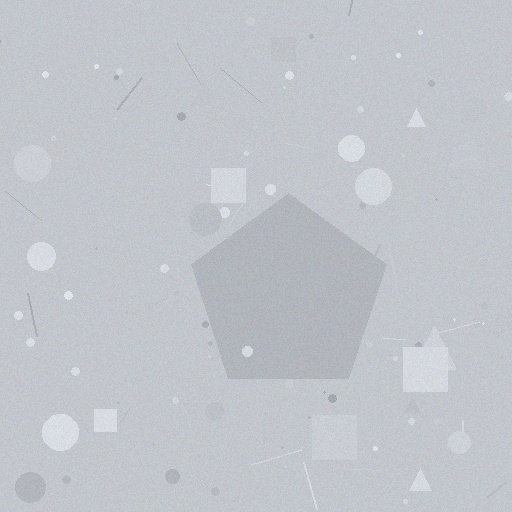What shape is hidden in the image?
A pentagon is hidden in the image.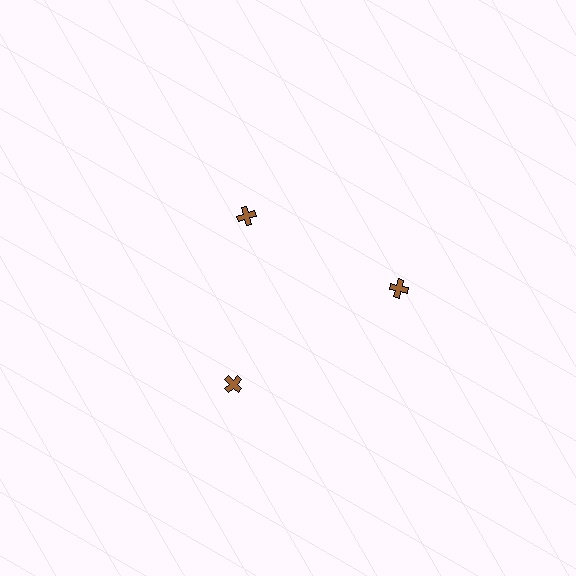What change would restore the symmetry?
The symmetry would be restored by moving it outward, back onto the ring so that all 3 crosses sit at equal angles and equal distance from the center.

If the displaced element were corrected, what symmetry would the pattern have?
It would have 3-fold rotational symmetry — the pattern would map onto itself every 120 degrees.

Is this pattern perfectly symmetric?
No. The 3 brown crosses are arranged in a ring, but one element near the 11 o'clock position is pulled inward toward the center, breaking the 3-fold rotational symmetry.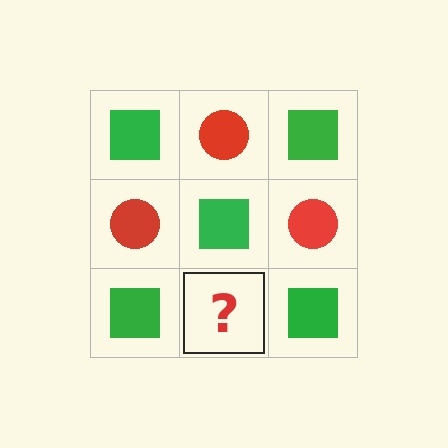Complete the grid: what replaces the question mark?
The question mark should be replaced with a red circle.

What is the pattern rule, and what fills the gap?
The rule is that it alternates green square and red circle in a checkerboard pattern. The gap should be filled with a red circle.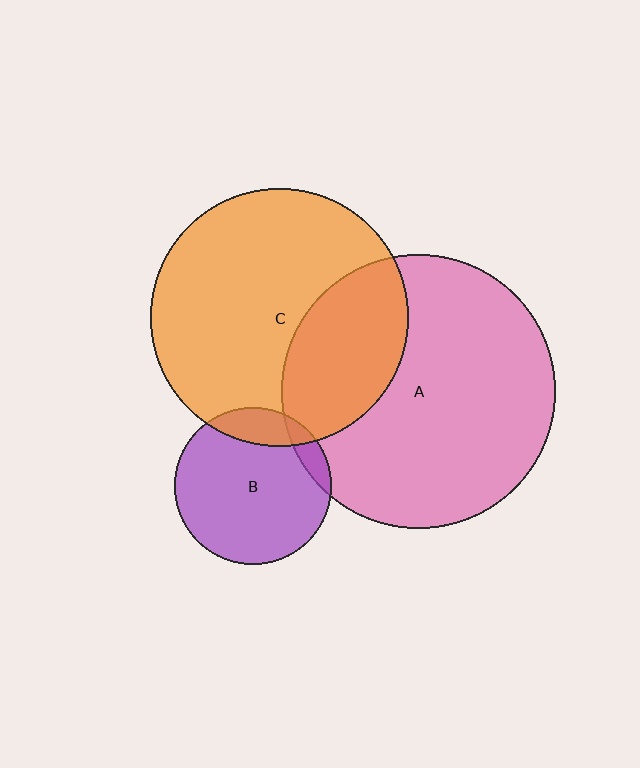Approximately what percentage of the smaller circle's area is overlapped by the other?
Approximately 15%.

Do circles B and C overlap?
Yes.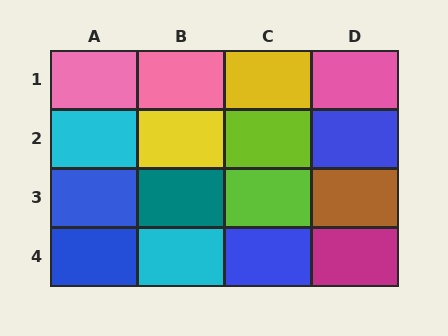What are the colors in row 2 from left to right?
Cyan, yellow, lime, blue.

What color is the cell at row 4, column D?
Magenta.